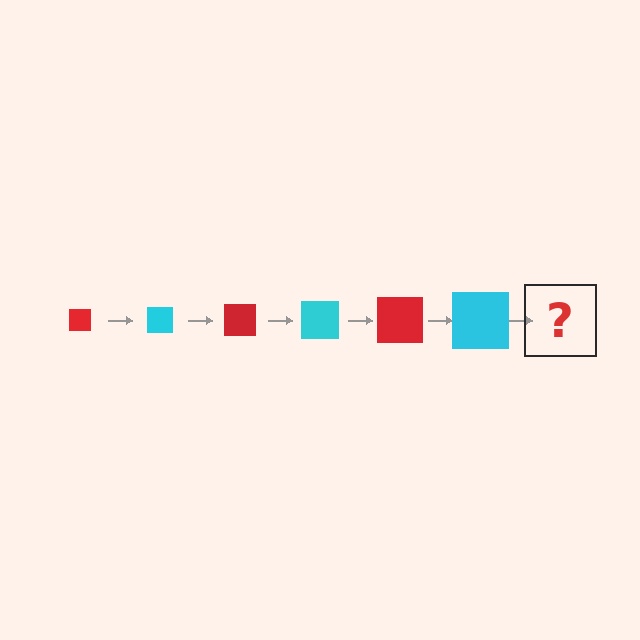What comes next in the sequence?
The next element should be a red square, larger than the previous one.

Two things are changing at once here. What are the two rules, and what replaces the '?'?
The two rules are that the square grows larger each step and the color cycles through red and cyan. The '?' should be a red square, larger than the previous one.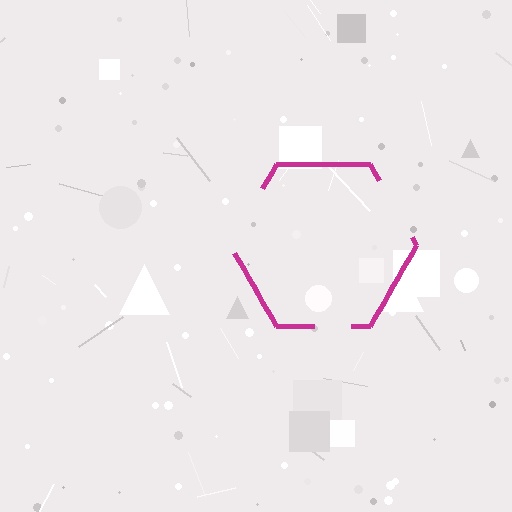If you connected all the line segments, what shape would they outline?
They would outline a hexagon.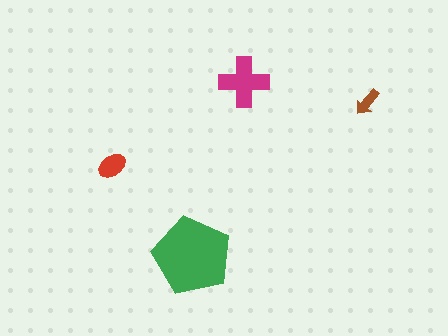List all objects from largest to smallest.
The green pentagon, the magenta cross, the red ellipse, the brown arrow.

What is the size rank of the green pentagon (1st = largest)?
1st.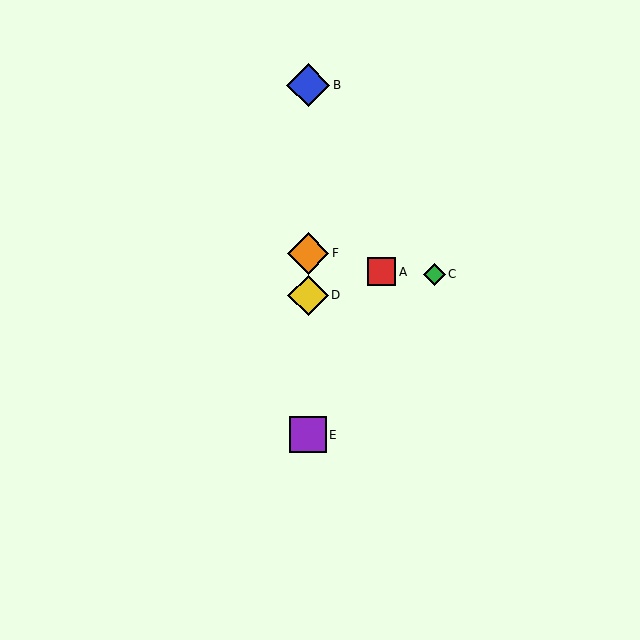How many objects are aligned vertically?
4 objects (B, D, E, F) are aligned vertically.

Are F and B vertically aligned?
Yes, both are at x≈308.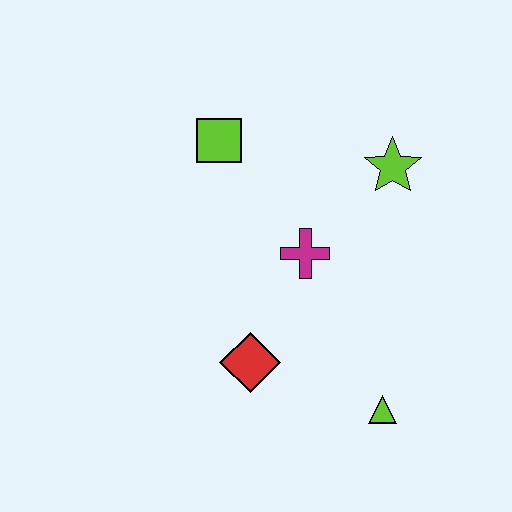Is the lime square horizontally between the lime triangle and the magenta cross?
No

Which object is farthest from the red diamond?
The lime star is farthest from the red diamond.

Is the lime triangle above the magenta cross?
No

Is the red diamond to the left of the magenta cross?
Yes